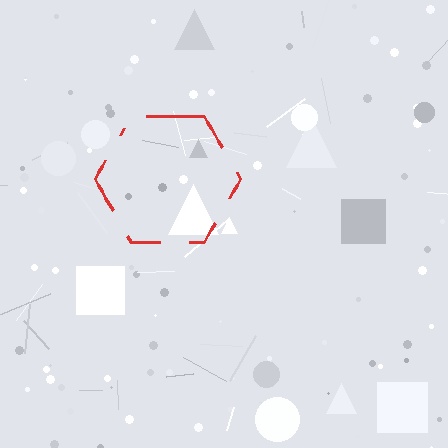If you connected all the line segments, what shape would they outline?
They would outline a hexagon.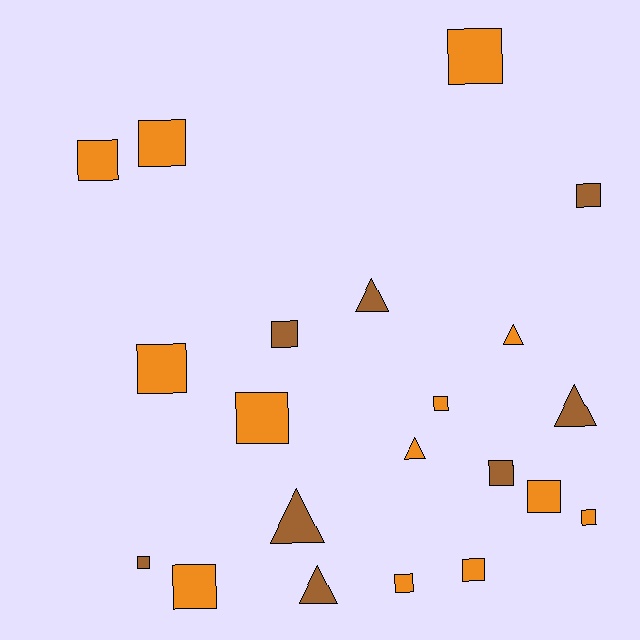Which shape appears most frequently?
Square, with 15 objects.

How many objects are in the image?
There are 21 objects.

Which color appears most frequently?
Orange, with 13 objects.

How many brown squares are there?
There are 4 brown squares.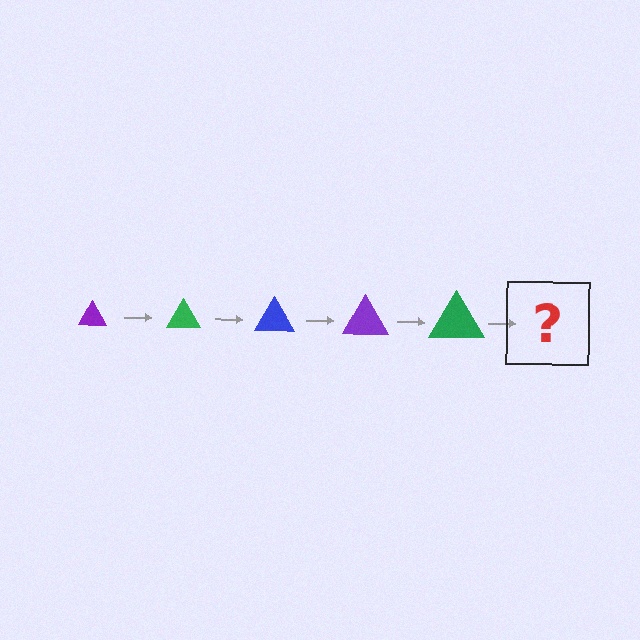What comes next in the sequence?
The next element should be a blue triangle, larger than the previous one.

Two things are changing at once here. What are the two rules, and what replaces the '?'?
The two rules are that the triangle grows larger each step and the color cycles through purple, green, and blue. The '?' should be a blue triangle, larger than the previous one.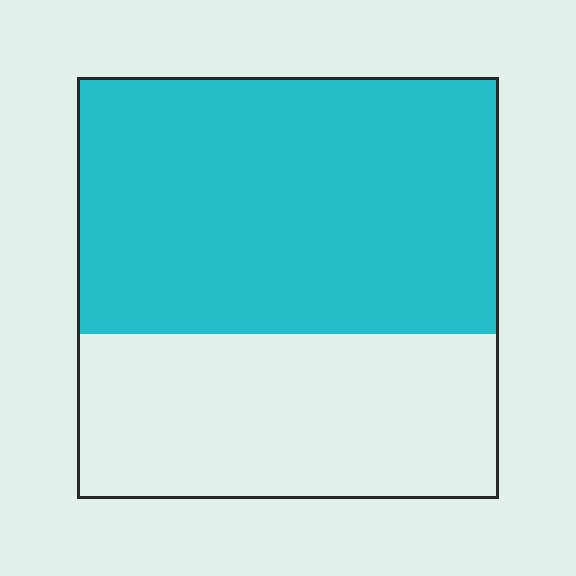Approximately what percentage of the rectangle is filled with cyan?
Approximately 60%.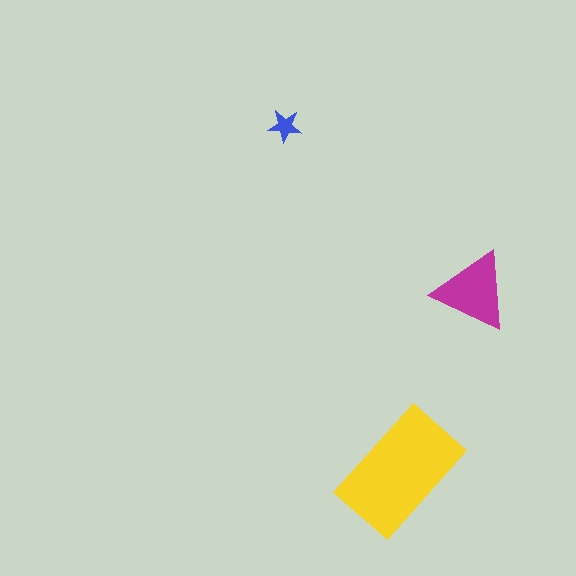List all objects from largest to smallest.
The yellow rectangle, the magenta triangle, the blue star.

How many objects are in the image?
There are 3 objects in the image.